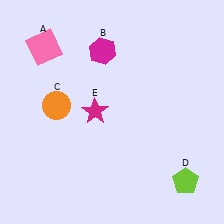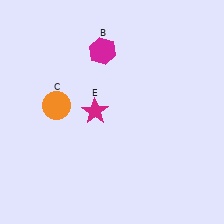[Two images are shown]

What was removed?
The pink square (A), the lime pentagon (D) were removed in Image 2.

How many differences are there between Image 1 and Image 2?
There are 2 differences between the two images.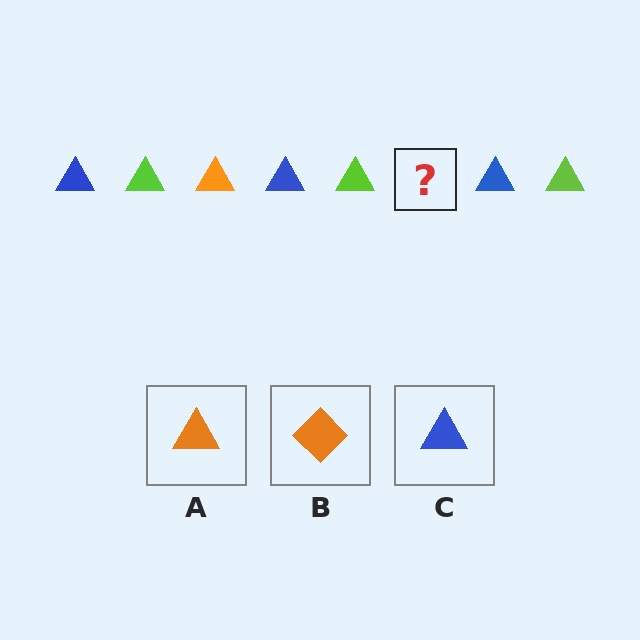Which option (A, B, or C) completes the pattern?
A.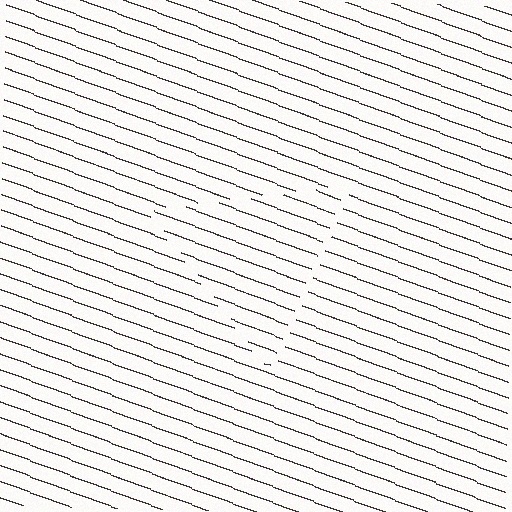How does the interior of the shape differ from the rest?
The interior of the shape contains the same grating, shifted by half a period — the contour is defined by the phase discontinuity where line-ends from the inner and outer gratings abut.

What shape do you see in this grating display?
An illusory triangle. The interior of the shape contains the same grating, shifted by half a period — the contour is defined by the phase discontinuity where line-ends from the inner and outer gratings abut.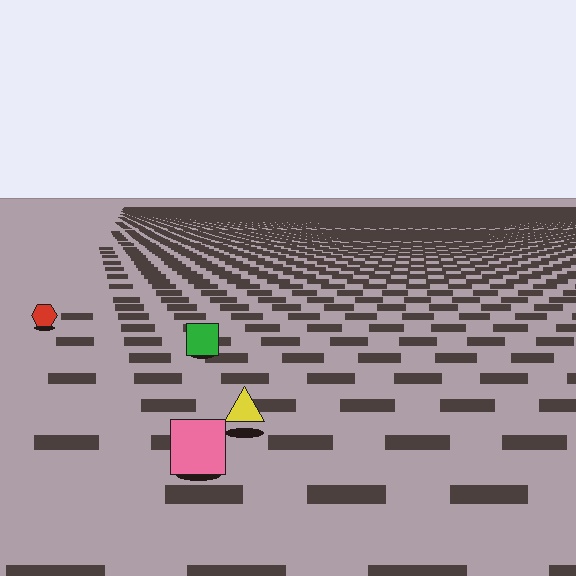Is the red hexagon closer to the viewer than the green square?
No. The green square is closer — you can tell from the texture gradient: the ground texture is coarser near it.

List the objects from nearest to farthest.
From nearest to farthest: the pink square, the yellow triangle, the green square, the red hexagon.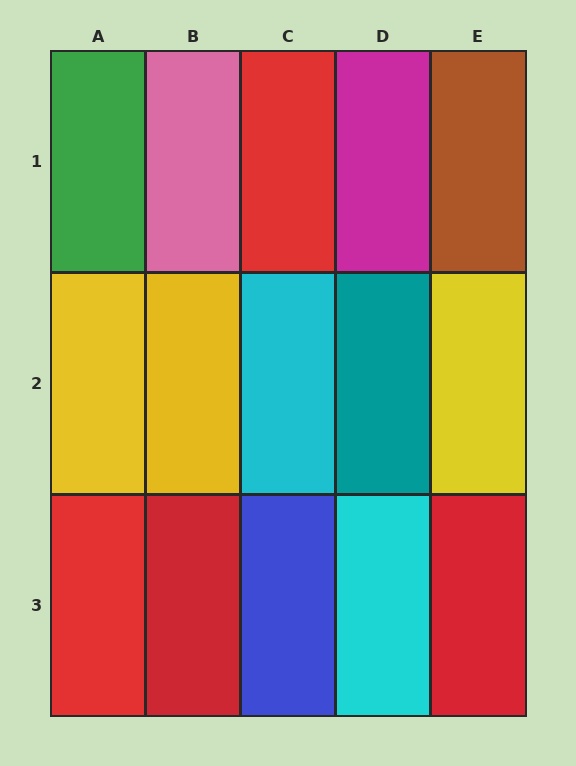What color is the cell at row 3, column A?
Red.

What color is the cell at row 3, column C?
Blue.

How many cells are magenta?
1 cell is magenta.